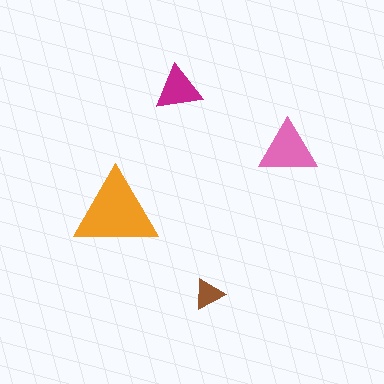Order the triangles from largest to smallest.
the orange one, the pink one, the magenta one, the brown one.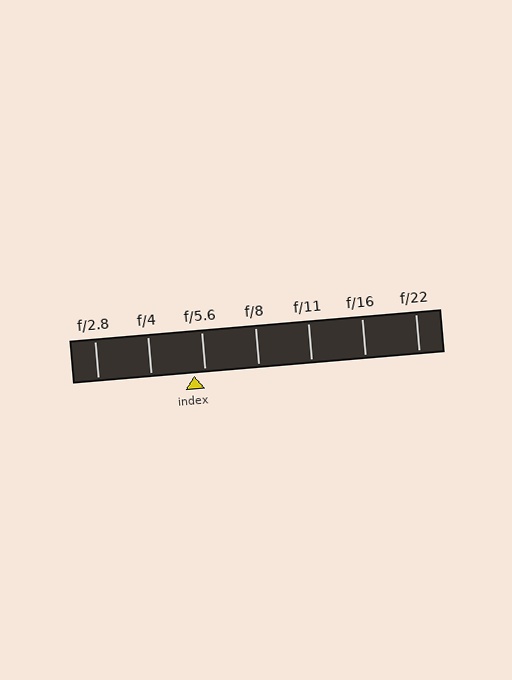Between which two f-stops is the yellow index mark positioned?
The index mark is between f/4 and f/5.6.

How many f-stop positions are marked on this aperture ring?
There are 7 f-stop positions marked.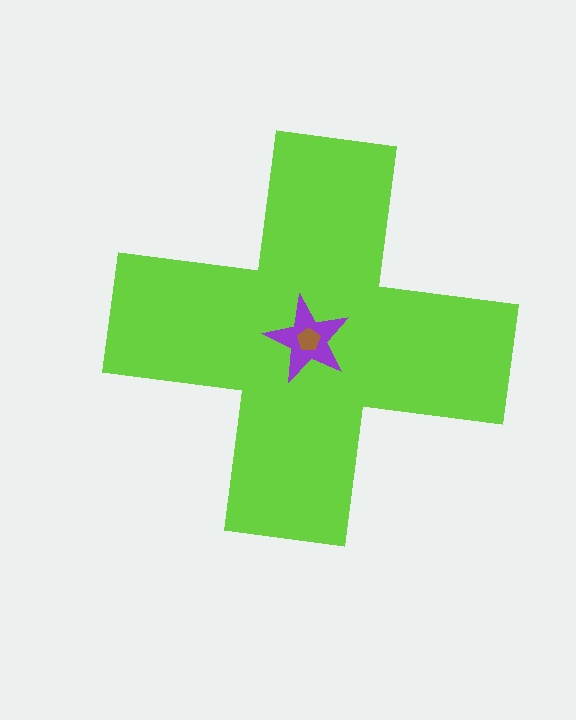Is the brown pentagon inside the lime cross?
Yes.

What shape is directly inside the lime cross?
The purple star.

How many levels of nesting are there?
3.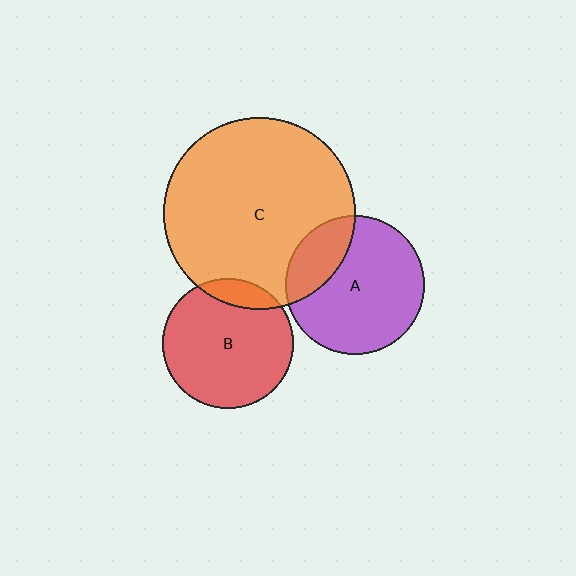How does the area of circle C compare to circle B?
Approximately 2.2 times.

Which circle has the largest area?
Circle C (orange).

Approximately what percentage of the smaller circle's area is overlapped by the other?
Approximately 15%.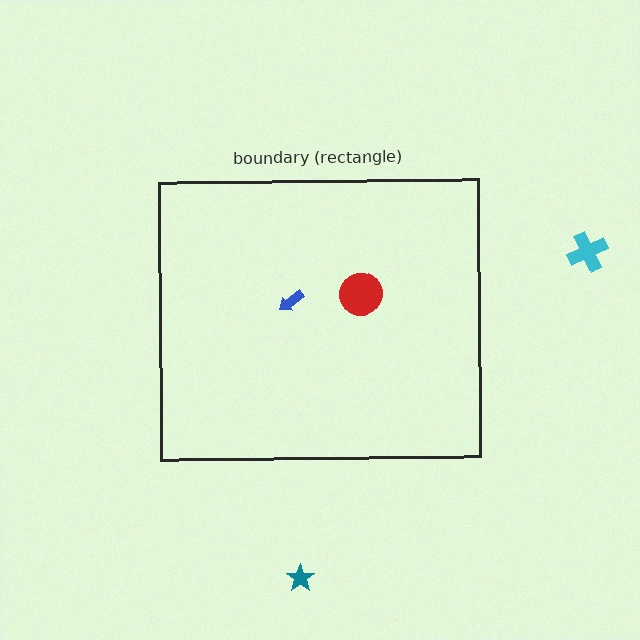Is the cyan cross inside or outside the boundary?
Outside.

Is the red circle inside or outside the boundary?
Inside.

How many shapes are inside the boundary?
2 inside, 2 outside.